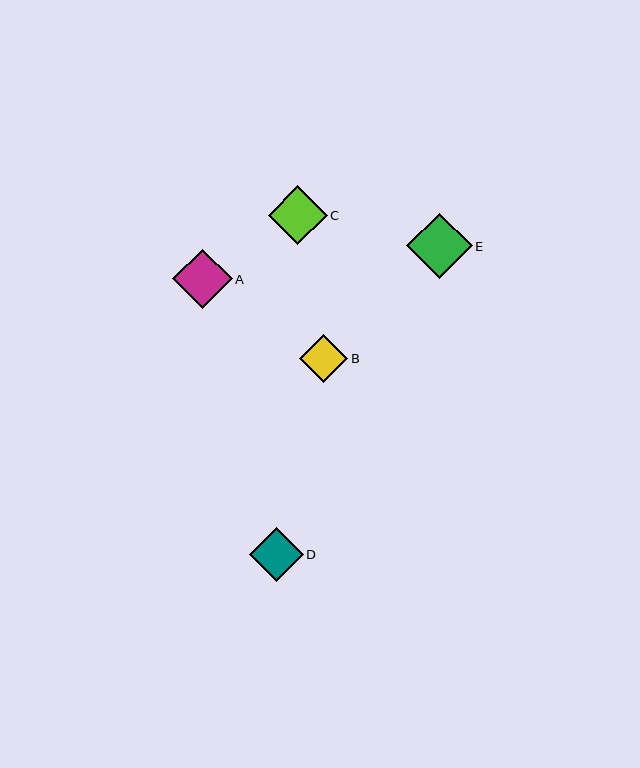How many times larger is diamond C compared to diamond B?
Diamond C is approximately 1.2 times the size of diamond B.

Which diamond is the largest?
Diamond E is the largest with a size of approximately 66 pixels.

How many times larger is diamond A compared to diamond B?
Diamond A is approximately 1.2 times the size of diamond B.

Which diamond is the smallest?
Diamond B is the smallest with a size of approximately 48 pixels.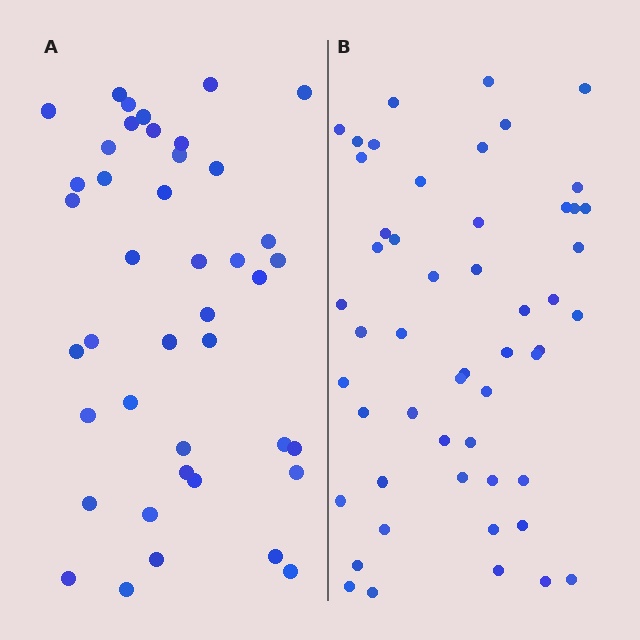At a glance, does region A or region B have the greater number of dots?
Region B (the right region) has more dots.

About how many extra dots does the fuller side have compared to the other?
Region B has roughly 10 or so more dots than region A.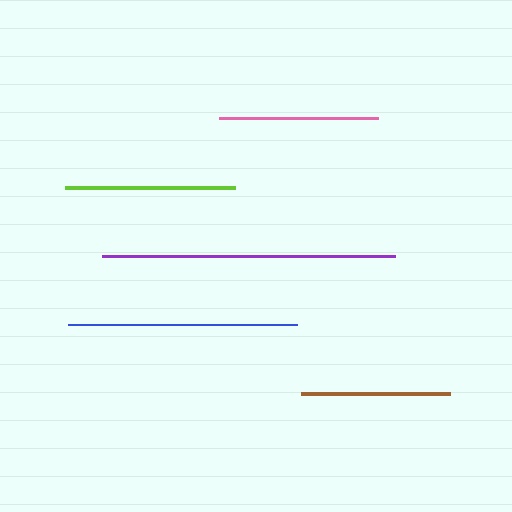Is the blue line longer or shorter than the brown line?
The blue line is longer than the brown line.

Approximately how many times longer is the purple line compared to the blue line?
The purple line is approximately 1.3 times the length of the blue line.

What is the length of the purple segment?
The purple segment is approximately 293 pixels long.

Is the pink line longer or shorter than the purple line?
The purple line is longer than the pink line.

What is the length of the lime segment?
The lime segment is approximately 169 pixels long.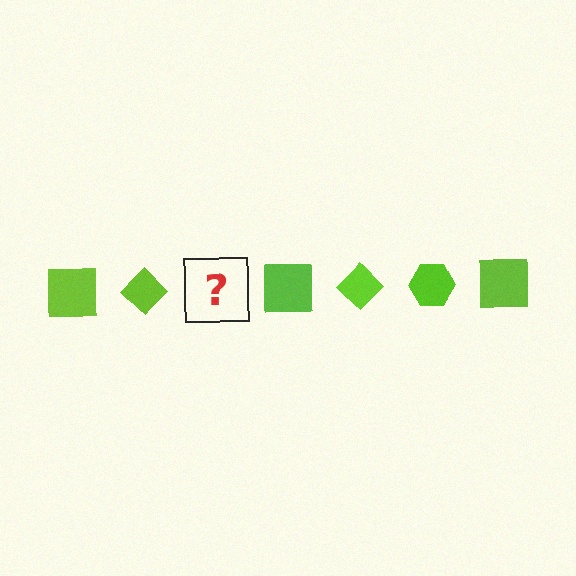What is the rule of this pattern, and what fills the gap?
The rule is that the pattern cycles through square, diamond, hexagon shapes in lime. The gap should be filled with a lime hexagon.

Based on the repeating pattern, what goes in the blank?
The blank should be a lime hexagon.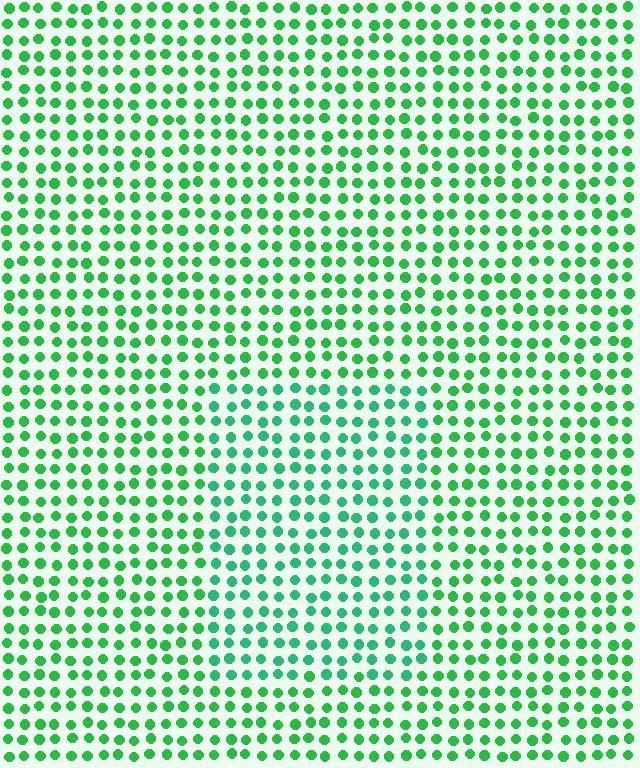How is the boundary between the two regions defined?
The boundary is defined purely by a slight shift in hue (about 19 degrees). Spacing, size, and orientation are identical on both sides.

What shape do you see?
I see a rectangle.